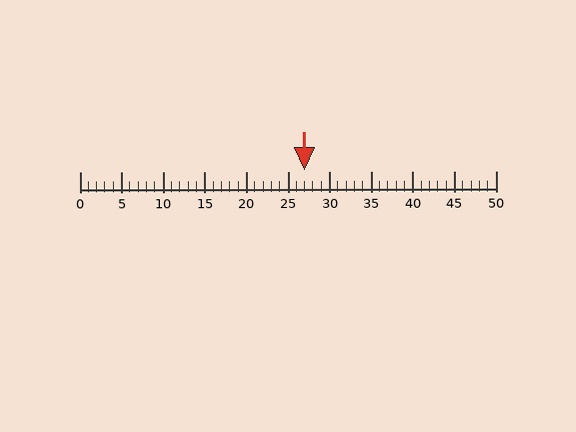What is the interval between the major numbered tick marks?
The major tick marks are spaced 5 units apart.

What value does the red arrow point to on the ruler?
The red arrow points to approximately 27.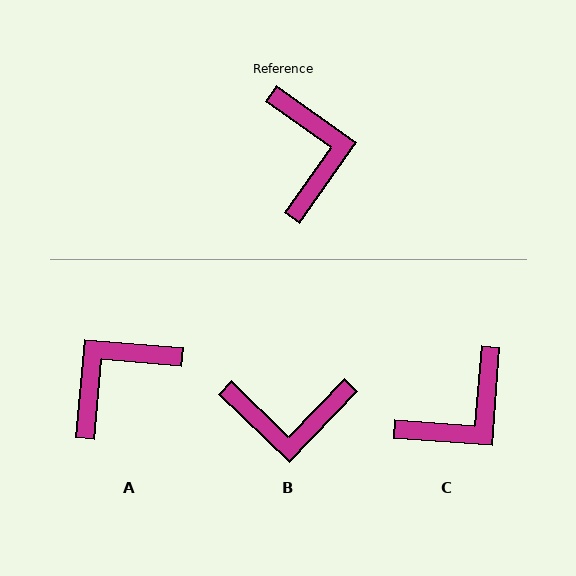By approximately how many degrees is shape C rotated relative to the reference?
Approximately 59 degrees clockwise.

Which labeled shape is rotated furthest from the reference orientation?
A, about 120 degrees away.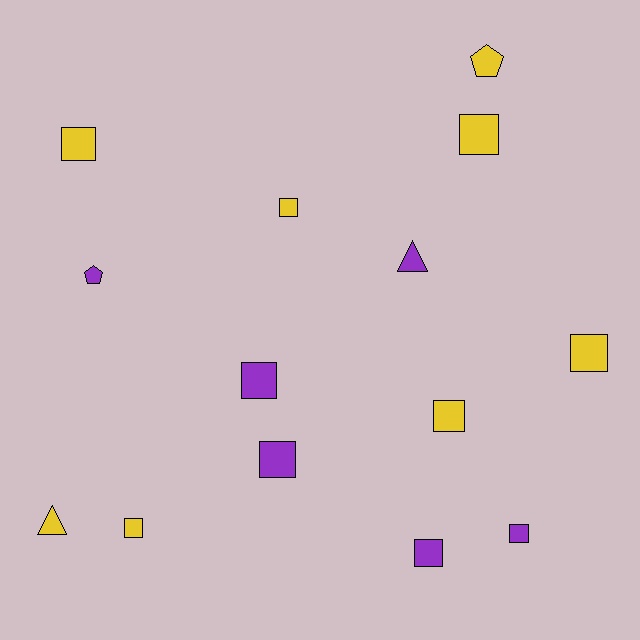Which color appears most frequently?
Yellow, with 8 objects.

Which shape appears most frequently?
Square, with 10 objects.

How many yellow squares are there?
There are 6 yellow squares.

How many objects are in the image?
There are 14 objects.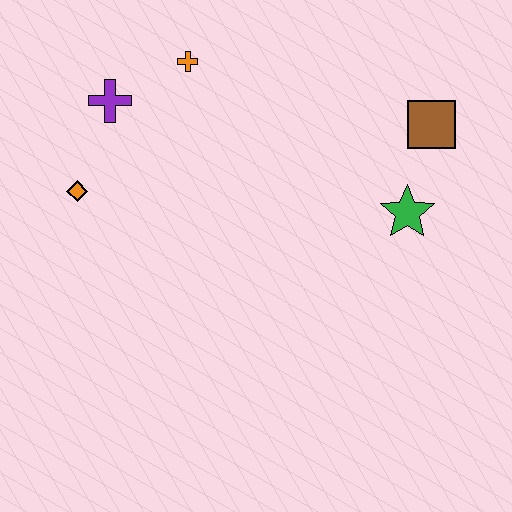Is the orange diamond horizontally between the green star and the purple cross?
No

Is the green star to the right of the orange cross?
Yes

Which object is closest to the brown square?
The green star is closest to the brown square.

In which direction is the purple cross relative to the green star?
The purple cross is to the left of the green star.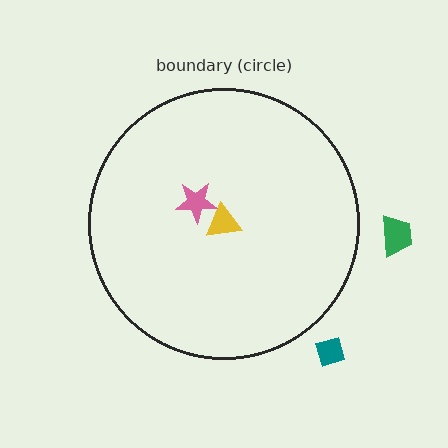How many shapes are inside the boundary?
2 inside, 2 outside.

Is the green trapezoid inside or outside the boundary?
Outside.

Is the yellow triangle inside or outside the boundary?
Inside.